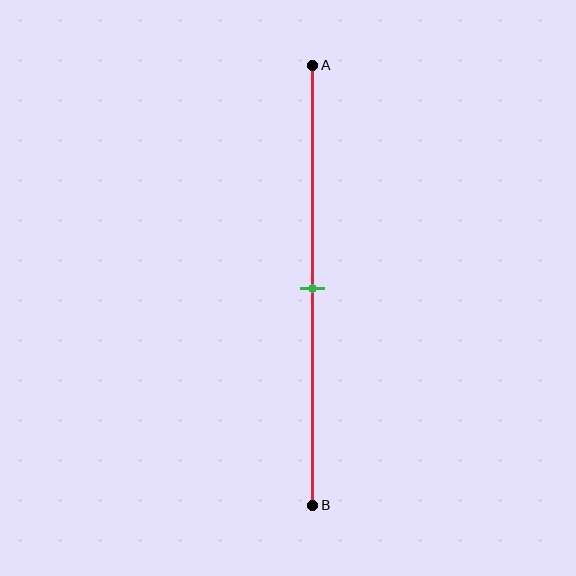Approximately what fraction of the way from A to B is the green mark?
The green mark is approximately 50% of the way from A to B.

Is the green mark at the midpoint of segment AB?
Yes, the mark is approximately at the midpoint.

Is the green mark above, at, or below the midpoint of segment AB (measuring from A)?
The green mark is approximately at the midpoint of segment AB.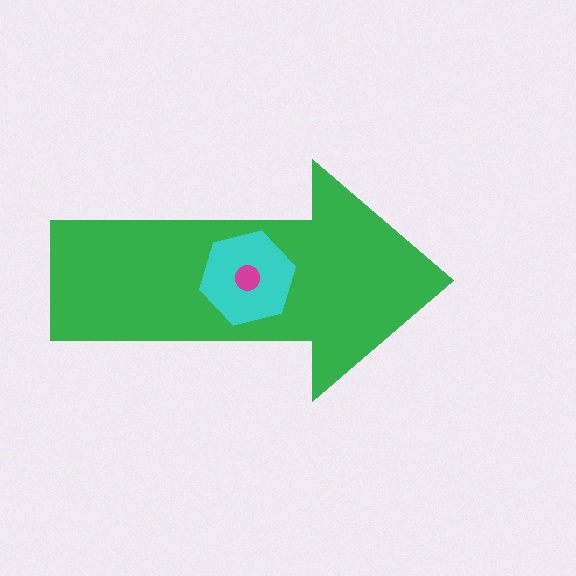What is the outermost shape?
The green arrow.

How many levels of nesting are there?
3.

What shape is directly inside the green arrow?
The cyan hexagon.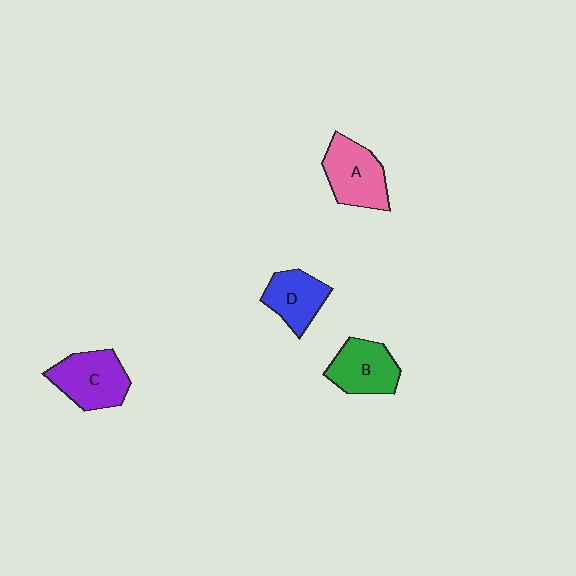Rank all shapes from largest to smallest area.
From largest to smallest: C (purple), A (pink), B (green), D (blue).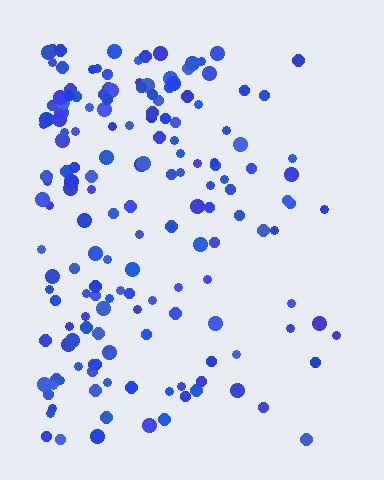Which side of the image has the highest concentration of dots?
The left.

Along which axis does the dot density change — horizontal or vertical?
Horizontal.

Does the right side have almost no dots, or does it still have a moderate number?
Still a moderate number, just noticeably fewer than the left.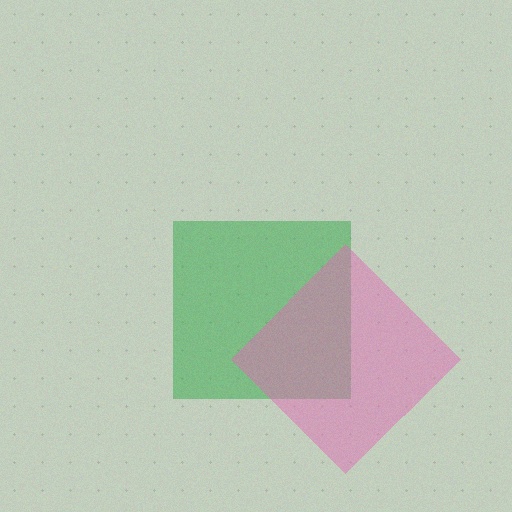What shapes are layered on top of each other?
The layered shapes are: a green square, a pink diamond.